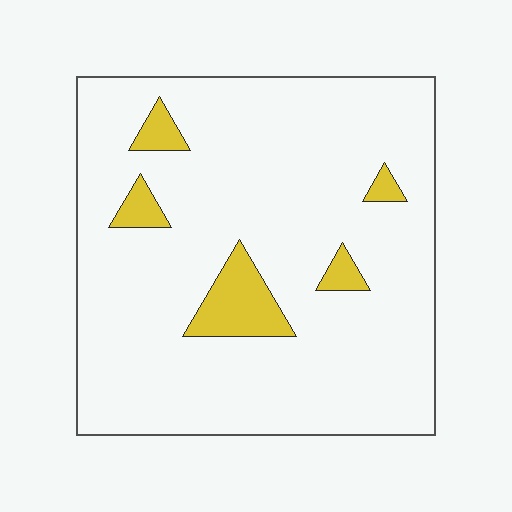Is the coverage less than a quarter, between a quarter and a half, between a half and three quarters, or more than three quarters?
Less than a quarter.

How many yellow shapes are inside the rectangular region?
5.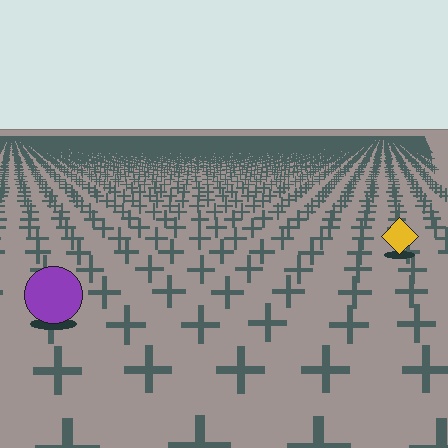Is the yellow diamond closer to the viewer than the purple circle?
No. The purple circle is closer — you can tell from the texture gradient: the ground texture is coarser near it.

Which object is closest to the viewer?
The purple circle is closest. The texture marks near it are larger and more spread out.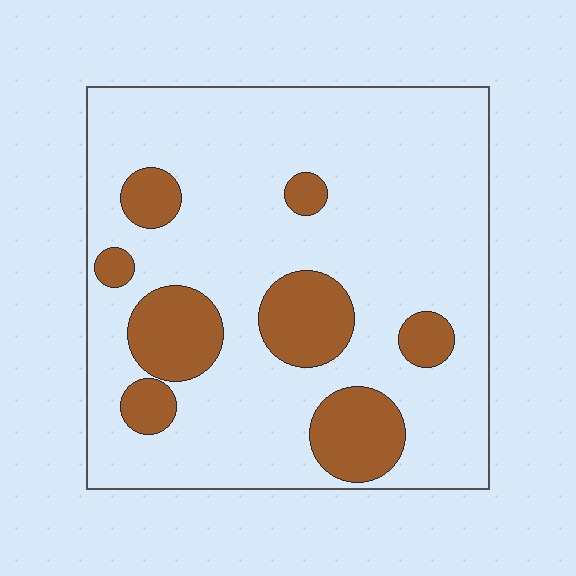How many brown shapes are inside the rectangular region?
8.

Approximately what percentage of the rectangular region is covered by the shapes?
Approximately 20%.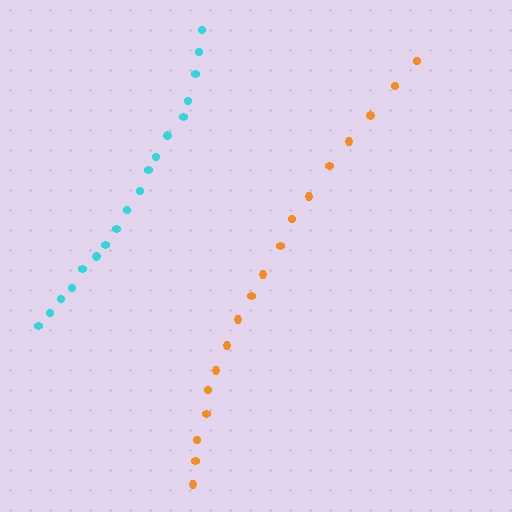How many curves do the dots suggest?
There are 2 distinct paths.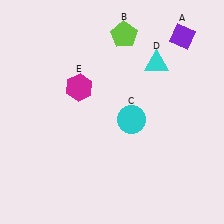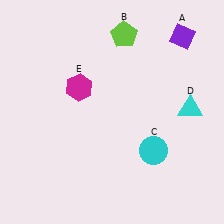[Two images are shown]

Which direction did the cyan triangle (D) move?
The cyan triangle (D) moved down.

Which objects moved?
The objects that moved are: the cyan circle (C), the cyan triangle (D).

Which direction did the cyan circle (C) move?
The cyan circle (C) moved down.